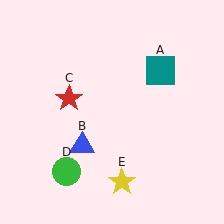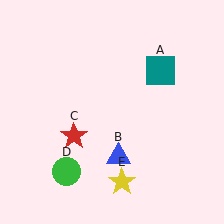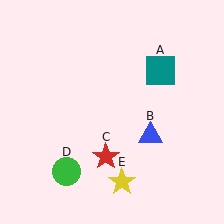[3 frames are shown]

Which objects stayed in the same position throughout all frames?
Teal square (object A) and green circle (object D) and yellow star (object E) remained stationary.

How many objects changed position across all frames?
2 objects changed position: blue triangle (object B), red star (object C).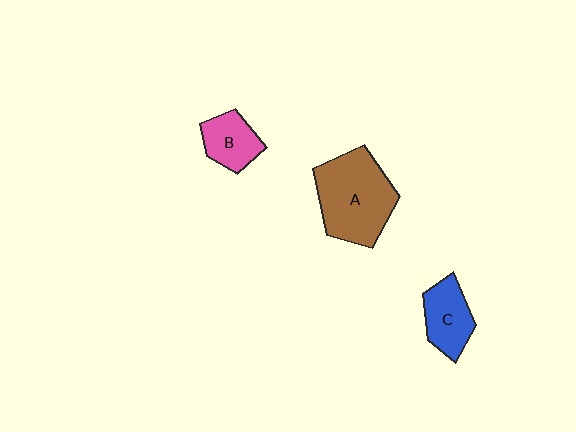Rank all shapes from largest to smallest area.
From largest to smallest: A (brown), C (blue), B (pink).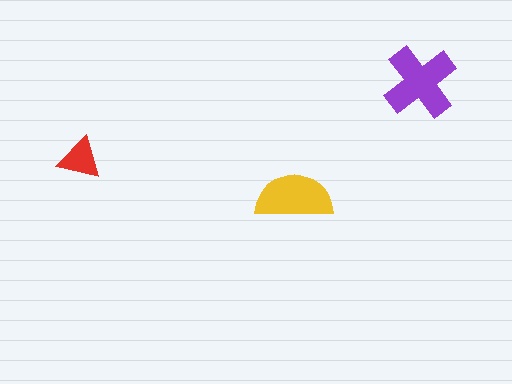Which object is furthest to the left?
The red triangle is leftmost.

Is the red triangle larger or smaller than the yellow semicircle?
Smaller.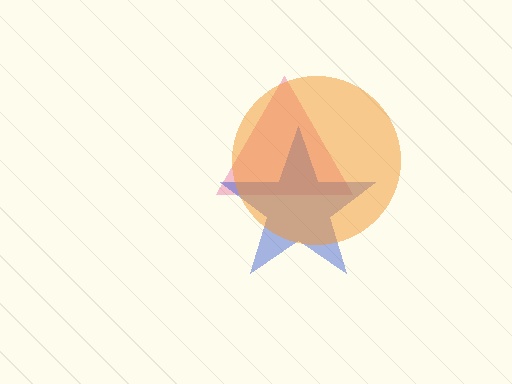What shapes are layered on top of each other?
The layered shapes are: a pink triangle, a blue star, an orange circle.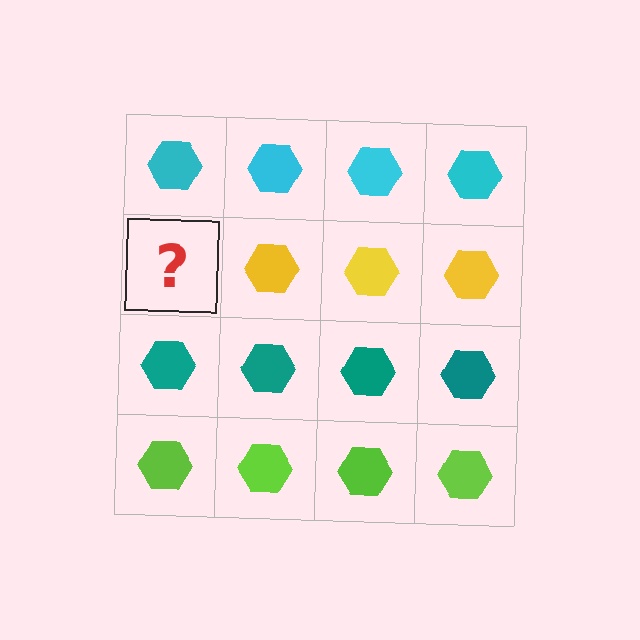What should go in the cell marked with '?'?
The missing cell should contain a yellow hexagon.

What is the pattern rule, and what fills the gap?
The rule is that each row has a consistent color. The gap should be filled with a yellow hexagon.